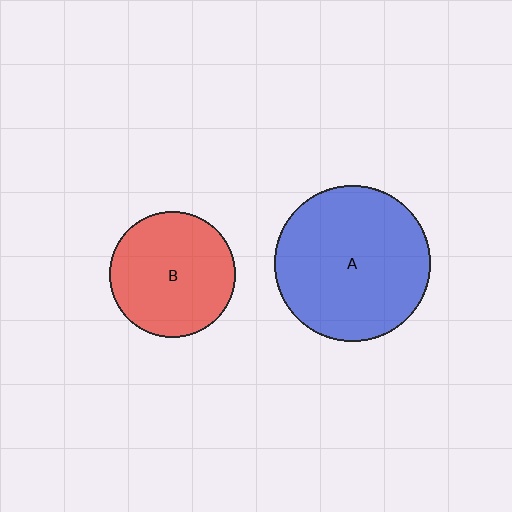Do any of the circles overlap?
No, none of the circles overlap.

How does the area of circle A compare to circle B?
Approximately 1.5 times.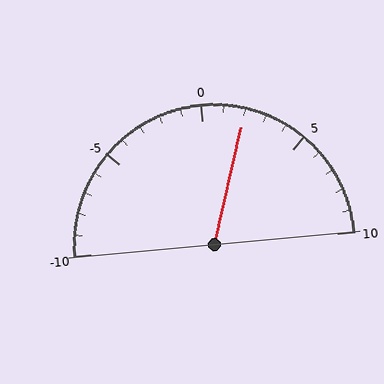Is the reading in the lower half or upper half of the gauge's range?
The reading is in the upper half of the range (-10 to 10).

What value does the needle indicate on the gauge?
The needle indicates approximately 2.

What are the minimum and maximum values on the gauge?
The gauge ranges from -10 to 10.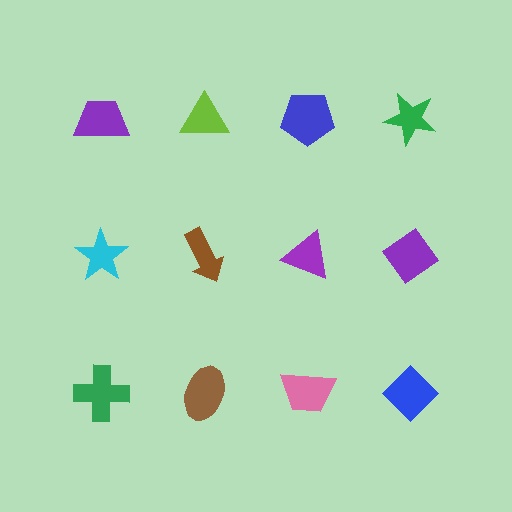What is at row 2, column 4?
A purple diamond.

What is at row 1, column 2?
A lime triangle.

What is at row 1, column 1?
A purple trapezoid.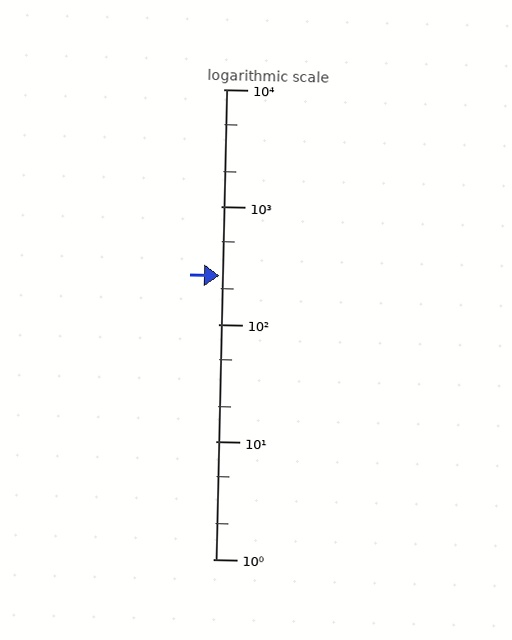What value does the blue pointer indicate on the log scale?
The pointer indicates approximately 260.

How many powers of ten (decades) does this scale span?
The scale spans 4 decades, from 1 to 10000.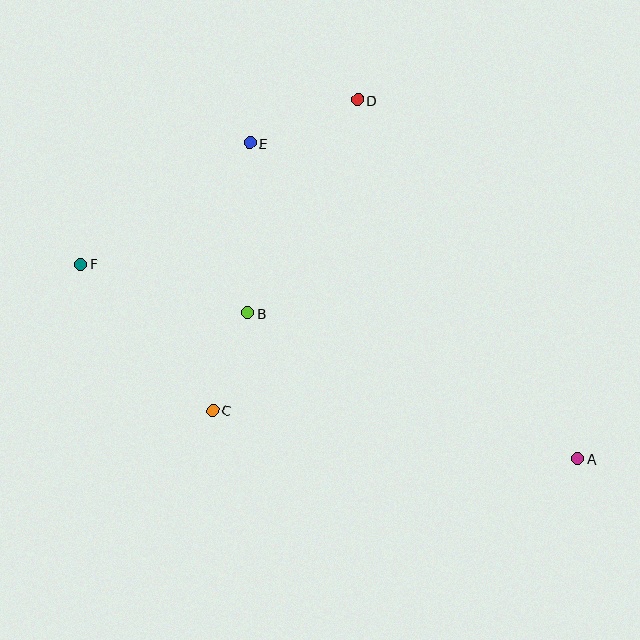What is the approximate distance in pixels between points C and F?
The distance between C and F is approximately 197 pixels.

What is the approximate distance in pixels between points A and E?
The distance between A and E is approximately 455 pixels.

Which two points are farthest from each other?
Points A and F are farthest from each other.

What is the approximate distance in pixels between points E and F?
The distance between E and F is approximately 208 pixels.